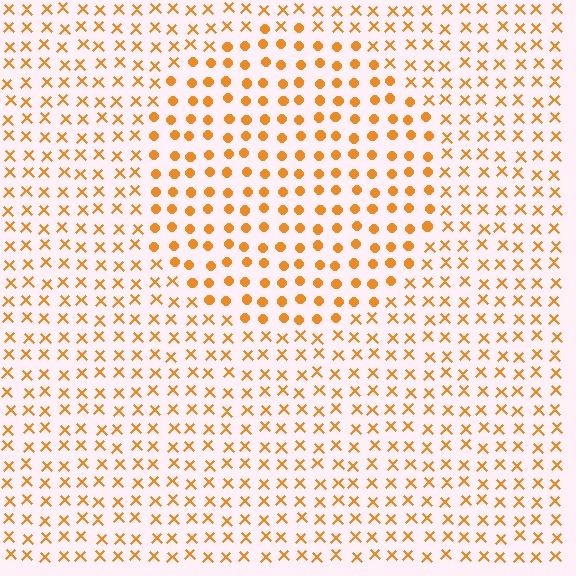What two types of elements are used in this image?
The image uses circles inside the circle region and X marks outside it.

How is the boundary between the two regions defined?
The boundary is defined by a change in element shape: circles inside vs. X marks outside. All elements share the same color and spacing.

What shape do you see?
I see a circle.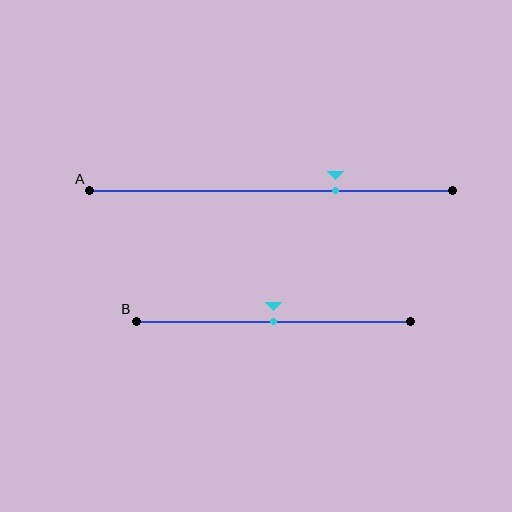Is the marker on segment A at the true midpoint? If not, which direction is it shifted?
No, the marker on segment A is shifted to the right by about 18% of the segment length.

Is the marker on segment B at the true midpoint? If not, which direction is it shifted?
Yes, the marker on segment B is at the true midpoint.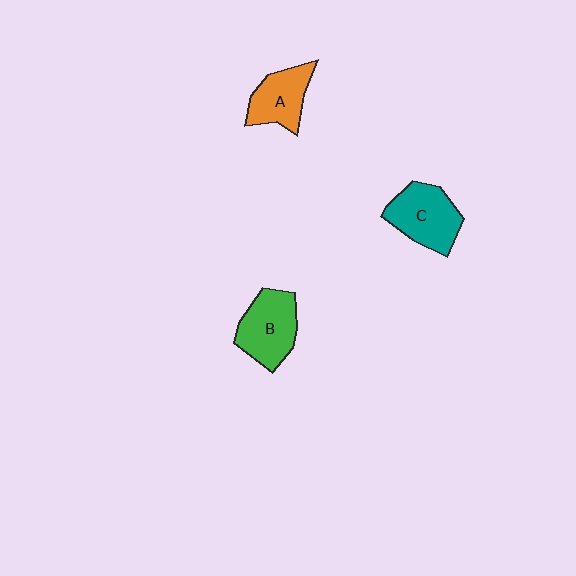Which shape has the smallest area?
Shape A (orange).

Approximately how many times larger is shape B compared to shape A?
Approximately 1.2 times.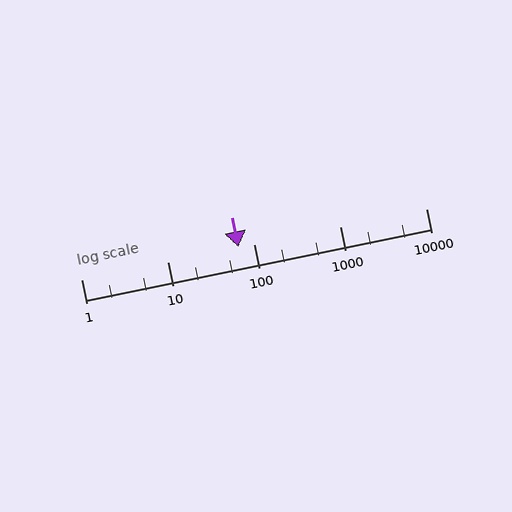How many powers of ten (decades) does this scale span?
The scale spans 4 decades, from 1 to 10000.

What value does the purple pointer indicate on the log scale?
The pointer indicates approximately 67.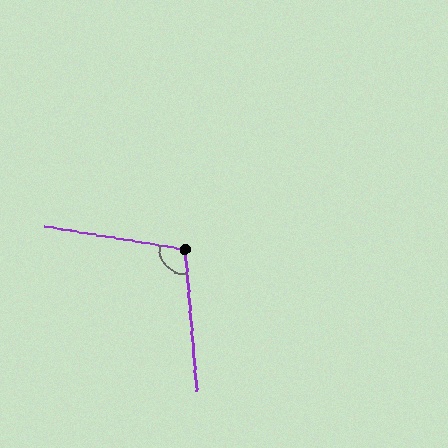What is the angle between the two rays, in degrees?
Approximately 104 degrees.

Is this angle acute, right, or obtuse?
It is obtuse.